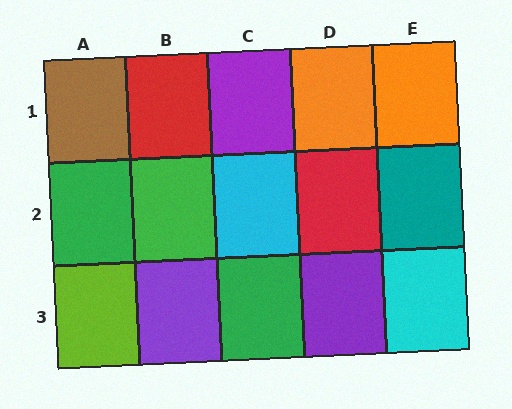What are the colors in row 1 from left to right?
Brown, red, purple, orange, orange.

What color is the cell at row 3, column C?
Green.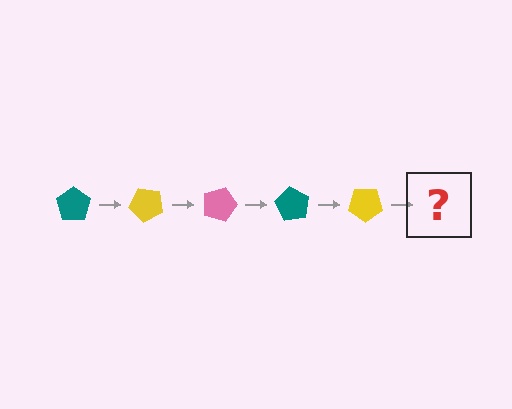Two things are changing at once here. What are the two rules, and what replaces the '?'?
The two rules are that it rotates 45 degrees each step and the color cycles through teal, yellow, and pink. The '?' should be a pink pentagon, rotated 225 degrees from the start.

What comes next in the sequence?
The next element should be a pink pentagon, rotated 225 degrees from the start.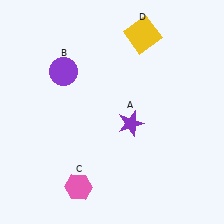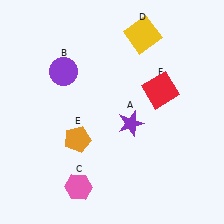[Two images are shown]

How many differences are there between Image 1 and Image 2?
There are 2 differences between the two images.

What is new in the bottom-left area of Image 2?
An orange pentagon (E) was added in the bottom-left area of Image 2.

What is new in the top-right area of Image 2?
A red square (F) was added in the top-right area of Image 2.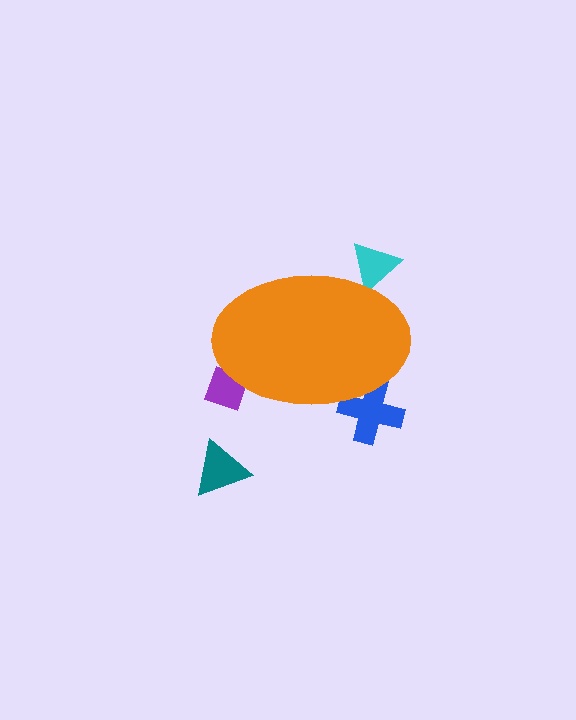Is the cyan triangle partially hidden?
Yes, the cyan triangle is partially hidden behind the orange ellipse.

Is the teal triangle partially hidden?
No, the teal triangle is fully visible.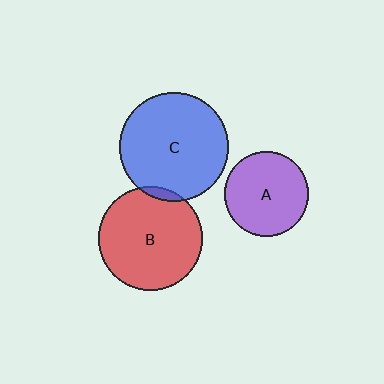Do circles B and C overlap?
Yes.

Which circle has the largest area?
Circle C (blue).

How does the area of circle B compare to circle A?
Approximately 1.5 times.